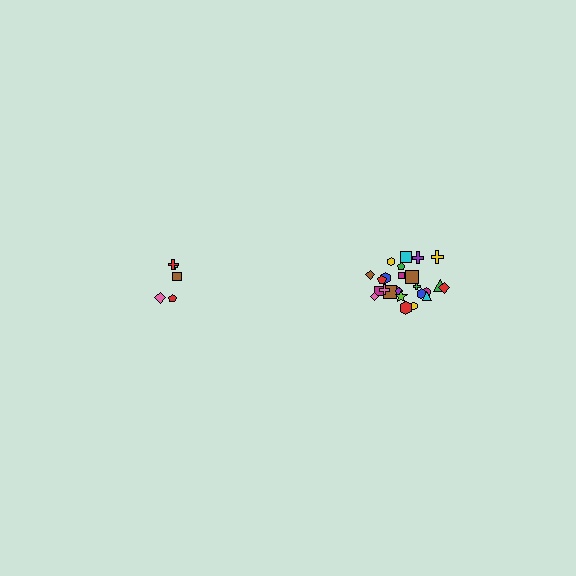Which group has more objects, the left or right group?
The right group.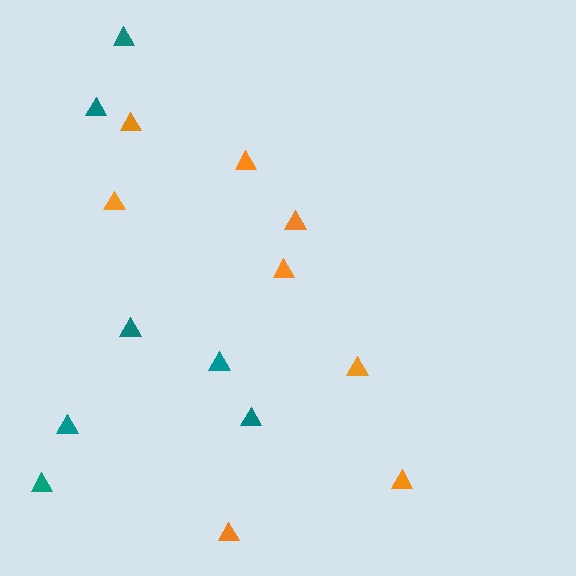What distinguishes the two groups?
There are 2 groups: one group of teal triangles (7) and one group of orange triangles (8).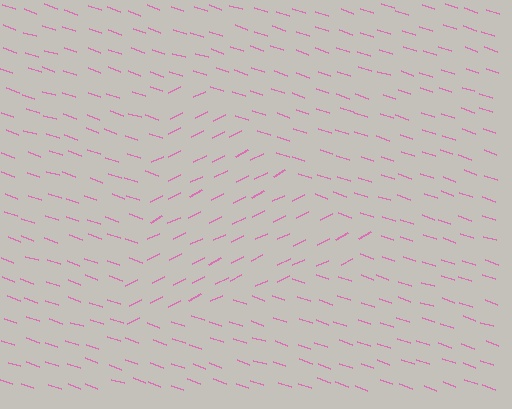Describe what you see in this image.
The image is filled with small pink line segments. A triangle region in the image has lines oriented differently from the surrounding lines, creating a visible texture boundary.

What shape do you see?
I see a triangle.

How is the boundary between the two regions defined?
The boundary is defined purely by a change in line orientation (approximately 45 degrees difference). All lines are the same color and thickness.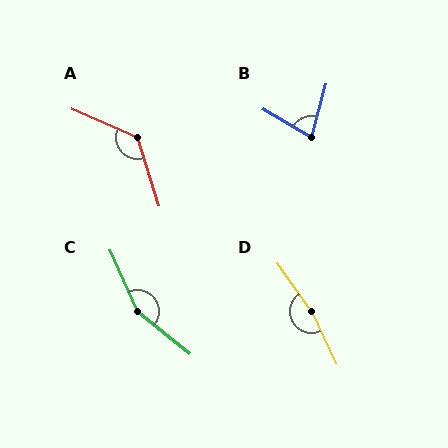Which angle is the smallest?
B, at approximately 75 degrees.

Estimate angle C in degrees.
Approximately 153 degrees.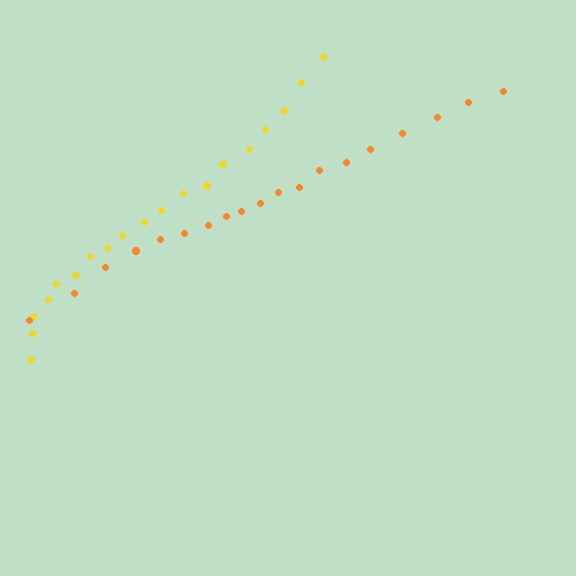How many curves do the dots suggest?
There are 2 distinct paths.